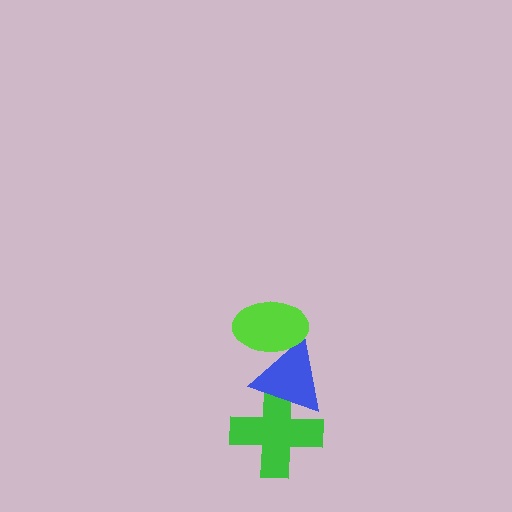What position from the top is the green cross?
The green cross is 3rd from the top.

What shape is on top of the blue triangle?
The lime ellipse is on top of the blue triangle.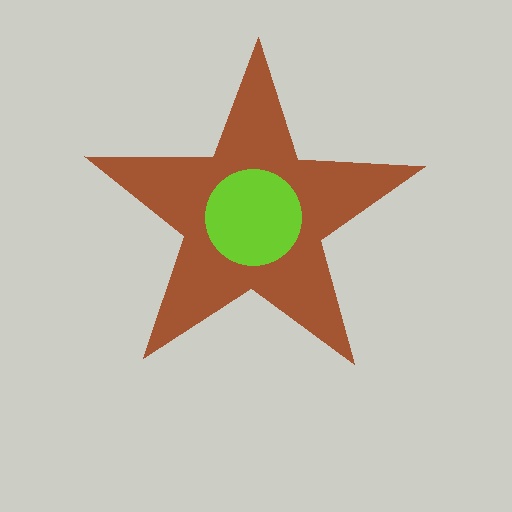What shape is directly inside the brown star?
The lime circle.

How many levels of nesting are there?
2.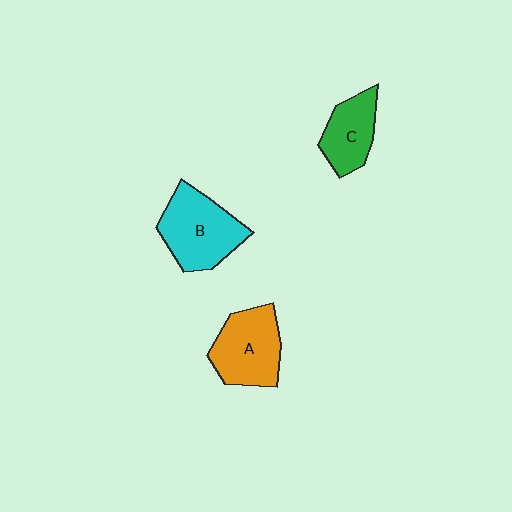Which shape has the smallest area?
Shape C (green).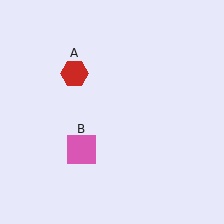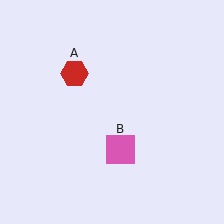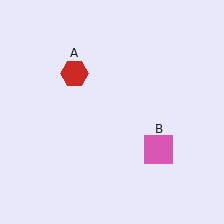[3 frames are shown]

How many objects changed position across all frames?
1 object changed position: pink square (object B).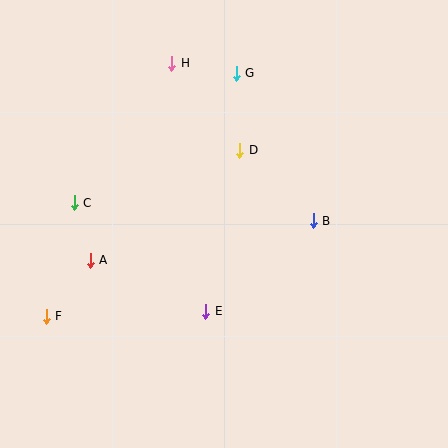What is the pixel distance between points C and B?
The distance between C and B is 240 pixels.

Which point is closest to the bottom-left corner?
Point F is closest to the bottom-left corner.